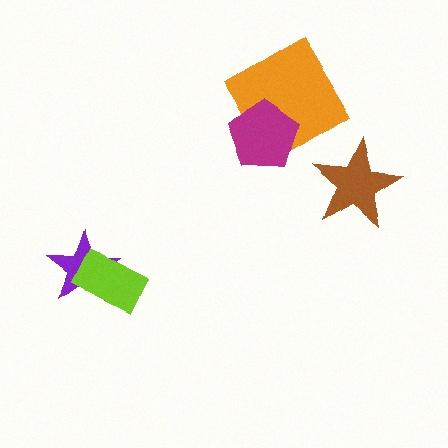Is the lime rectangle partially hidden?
No, no other shape covers it.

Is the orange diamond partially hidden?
Yes, it is partially covered by another shape.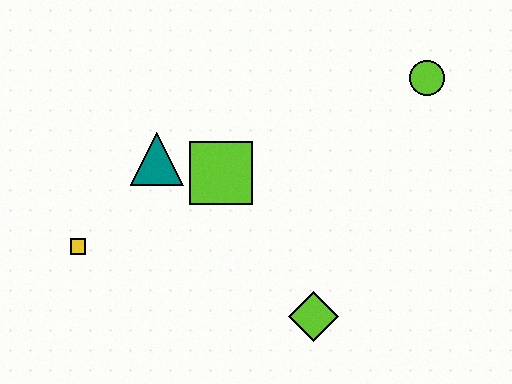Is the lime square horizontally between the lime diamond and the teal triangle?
Yes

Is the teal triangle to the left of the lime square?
Yes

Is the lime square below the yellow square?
No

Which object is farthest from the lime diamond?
The lime circle is farthest from the lime diamond.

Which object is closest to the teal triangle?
The lime square is closest to the teal triangle.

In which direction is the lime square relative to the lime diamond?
The lime square is above the lime diamond.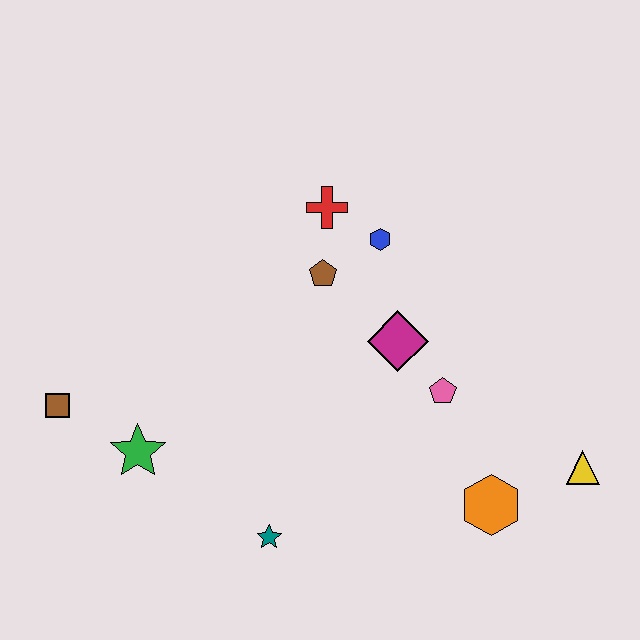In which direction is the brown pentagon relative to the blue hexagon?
The brown pentagon is to the left of the blue hexagon.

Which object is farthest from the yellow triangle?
The brown square is farthest from the yellow triangle.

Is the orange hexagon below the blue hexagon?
Yes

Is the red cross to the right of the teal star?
Yes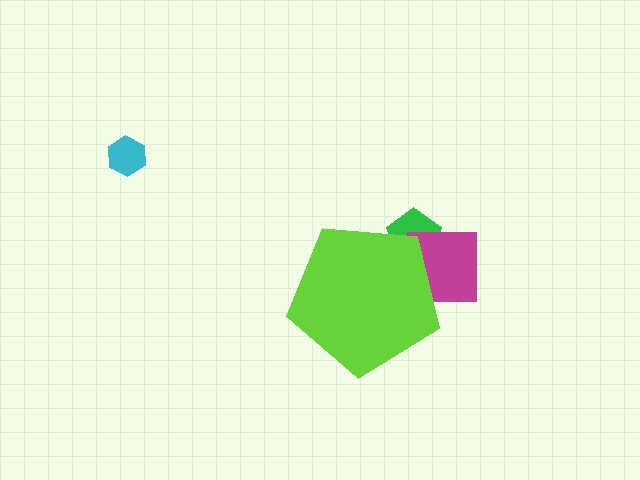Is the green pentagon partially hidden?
Yes, the green pentagon is partially hidden behind the lime pentagon.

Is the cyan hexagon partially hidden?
No, the cyan hexagon is fully visible.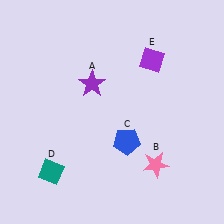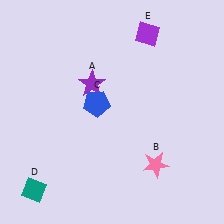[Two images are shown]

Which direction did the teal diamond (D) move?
The teal diamond (D) moved down.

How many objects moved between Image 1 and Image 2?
3 objects moved between the two images.